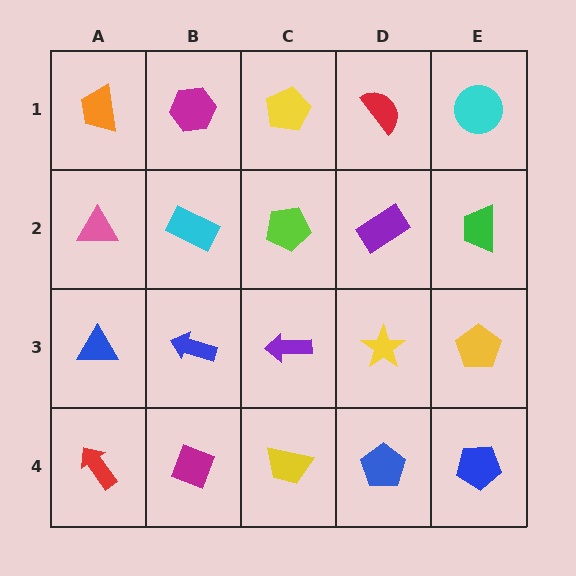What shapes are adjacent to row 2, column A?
An orange trapezoid (row 1, column A), a blue triangle (row 3, column A), a cyan rectangle (row 2, column B).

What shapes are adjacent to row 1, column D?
A purple rectangle (row 2, column D), a yellow pentagon (row 1, column C), a cyan circle (row 1, column E).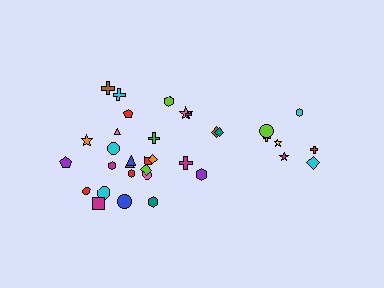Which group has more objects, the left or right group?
The left group.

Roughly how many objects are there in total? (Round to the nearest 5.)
Roughly 35 objects in total.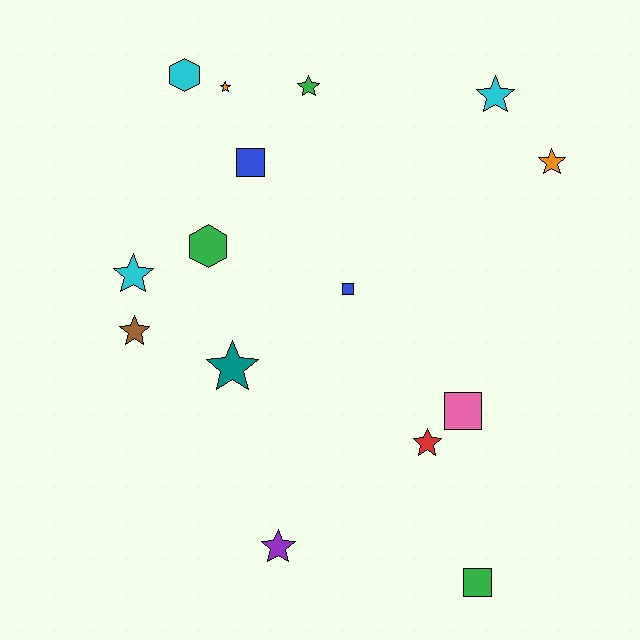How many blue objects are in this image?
There are 2 blue objects.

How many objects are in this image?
There are 15 objects.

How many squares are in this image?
There are 4 squares.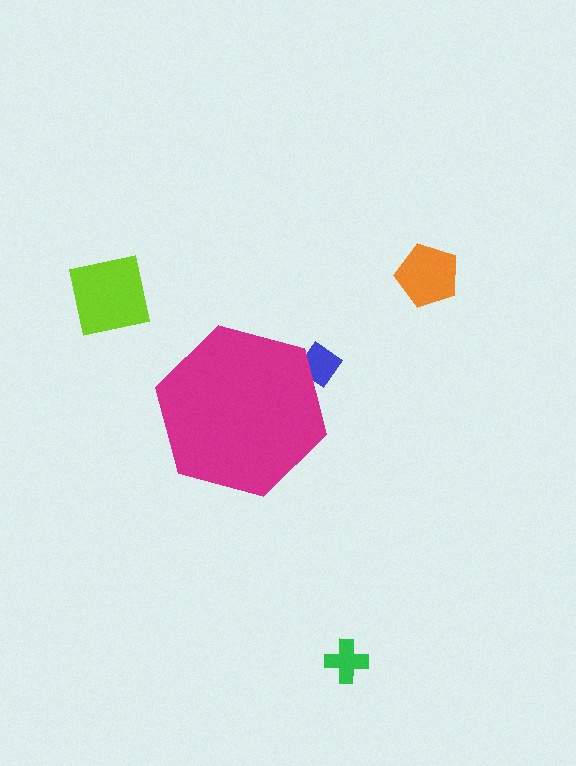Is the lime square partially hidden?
No, the lime square is fully visible.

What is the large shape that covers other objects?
A magenta hexagon.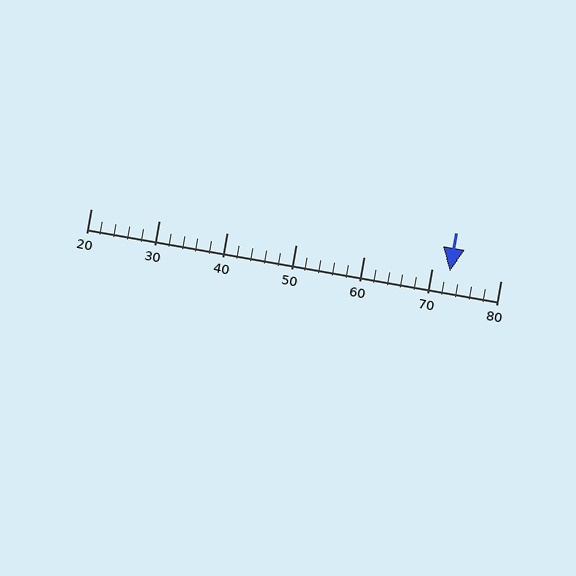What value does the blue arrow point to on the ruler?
The blue arrow points to approximately 72.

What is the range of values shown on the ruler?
The ruler shows values from 20 to 80.